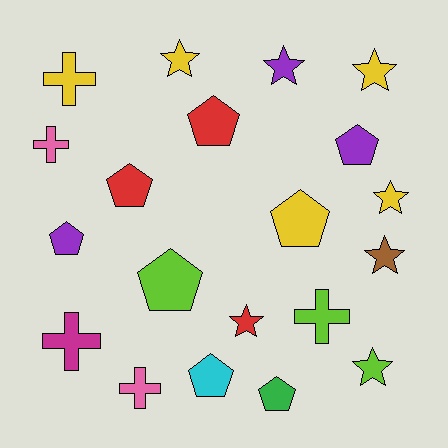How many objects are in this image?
There are 20 objects.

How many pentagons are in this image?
There are 8 pentagons.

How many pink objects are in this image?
There are 2 pink objects.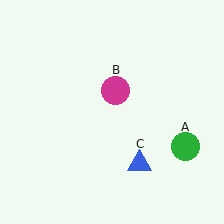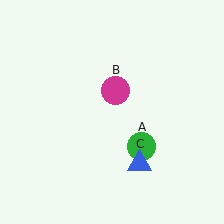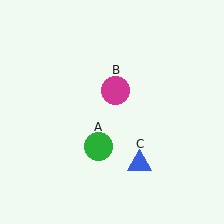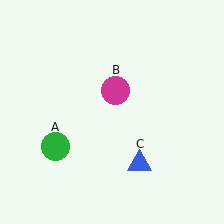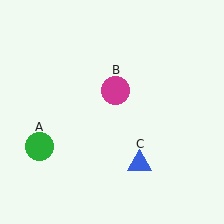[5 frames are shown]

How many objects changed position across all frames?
1 object changed position: green circle (object A).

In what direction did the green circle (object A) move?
The green circle (object A) moved left.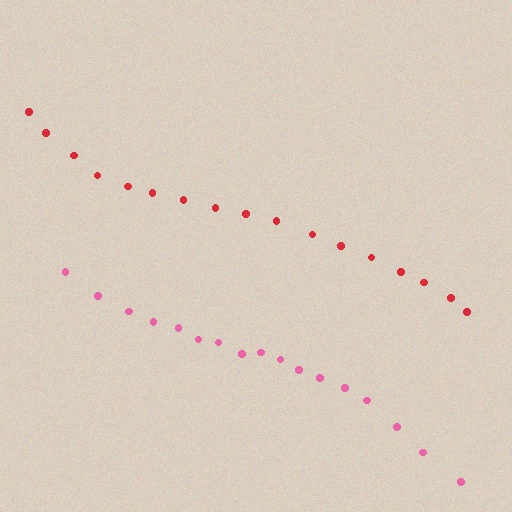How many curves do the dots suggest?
There are 2 distinct paths.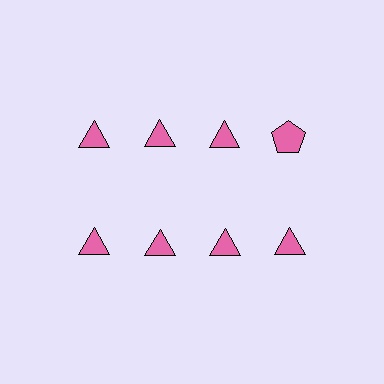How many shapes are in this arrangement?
There are 8 shapes arranged in a grid pattern.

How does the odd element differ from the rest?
It has a different shape: pentagon instead of triangle.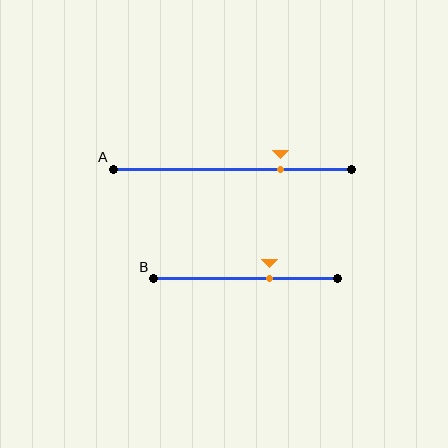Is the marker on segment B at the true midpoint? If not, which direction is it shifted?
No, the marker on segment B is shifted to the right by about 13% of the segment length.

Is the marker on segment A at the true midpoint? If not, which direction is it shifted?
No, the marker on segment A is shifted to the right by about 20% of the segment length.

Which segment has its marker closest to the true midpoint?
Segment B has its marker closest to the true midpoint.